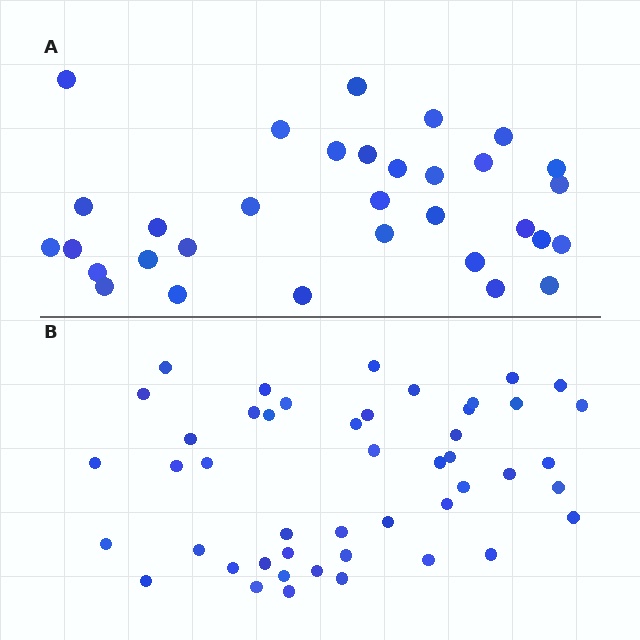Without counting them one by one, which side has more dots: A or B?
Region B (the bottom region) has more dots.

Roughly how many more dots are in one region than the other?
Region B has approximately 15 more dots than region A.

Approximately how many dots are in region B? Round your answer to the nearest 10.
About 50 dots. (The exact count is 47, which rounds to 50.)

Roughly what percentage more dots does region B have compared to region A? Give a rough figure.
About 45% more.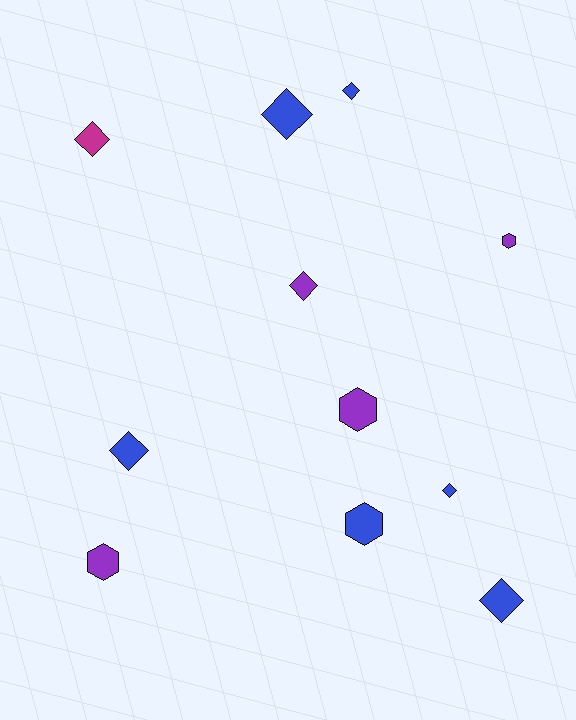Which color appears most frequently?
Blue, with 6 objects.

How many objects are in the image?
There are 11 objects.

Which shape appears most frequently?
Diamond, with 7 objects.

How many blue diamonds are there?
There are 5 blue diamonds.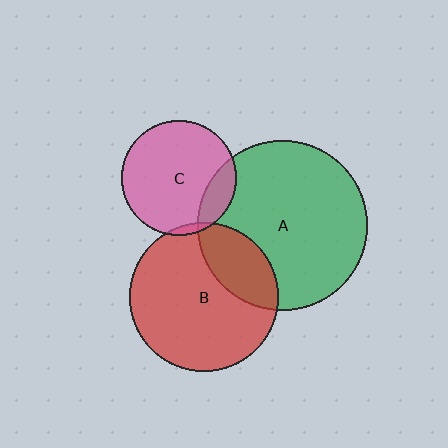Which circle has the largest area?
Circle A (green).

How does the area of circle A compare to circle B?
Approximately 1.3 times.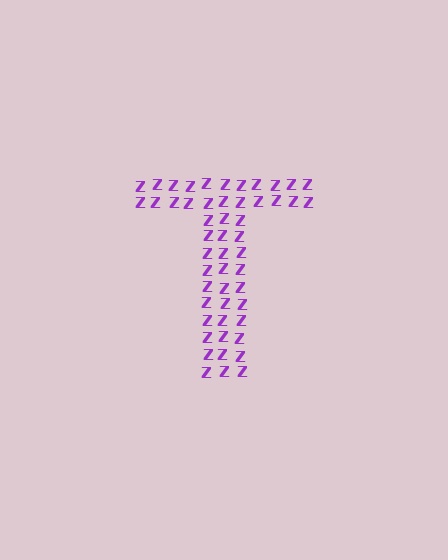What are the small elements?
The small elements are letter Z's.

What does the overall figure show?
The overall figure shows the letter T.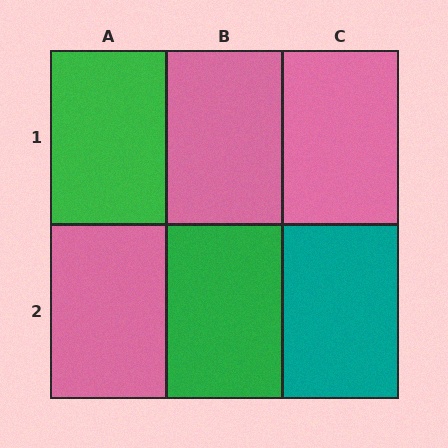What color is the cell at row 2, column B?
Green.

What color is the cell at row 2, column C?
Teal.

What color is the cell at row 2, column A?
Pink.